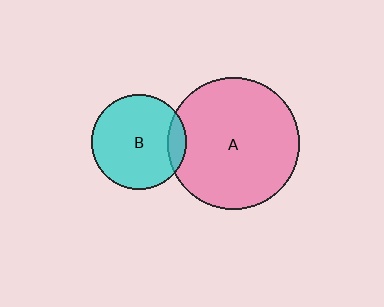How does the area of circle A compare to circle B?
Approximately 1.9 times.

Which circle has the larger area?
Circle A (pink).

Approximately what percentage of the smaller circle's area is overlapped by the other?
Approximately 10%.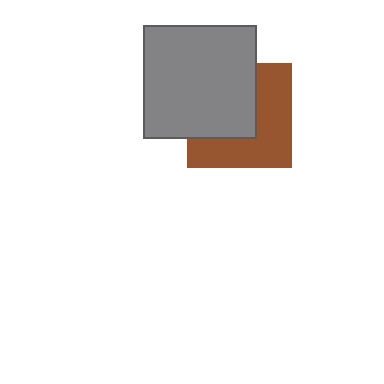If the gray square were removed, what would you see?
You would see the complete brown square.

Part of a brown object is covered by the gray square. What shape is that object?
It is a square.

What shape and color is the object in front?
The object in front is a gray square.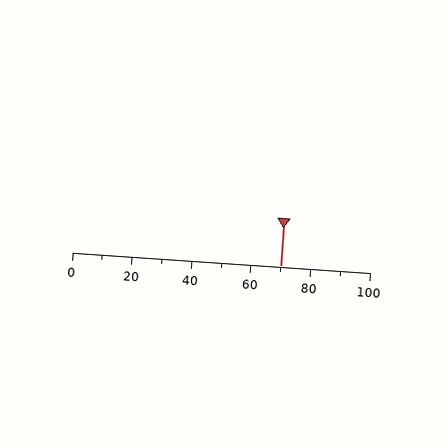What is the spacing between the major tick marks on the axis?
The major ticks are spaced 20 apart.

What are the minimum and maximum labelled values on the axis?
The axis runs from 0 to 100.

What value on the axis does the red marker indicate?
The marker indicates approximately 70.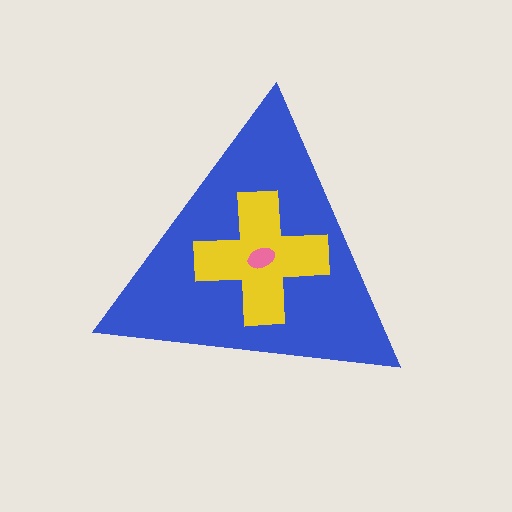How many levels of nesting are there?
3.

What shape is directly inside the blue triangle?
The yellow cross.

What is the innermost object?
The pink ellipse.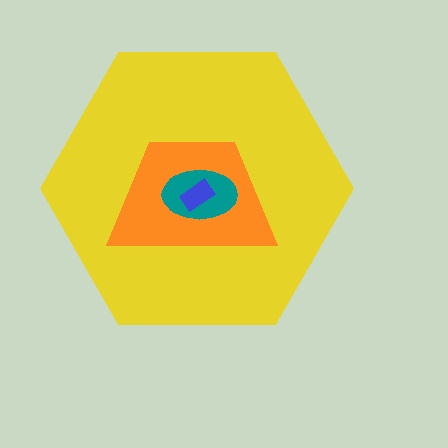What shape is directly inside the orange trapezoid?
The teal ellipse.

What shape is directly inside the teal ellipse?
The blue rectangle.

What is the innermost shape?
The blue rectangle.